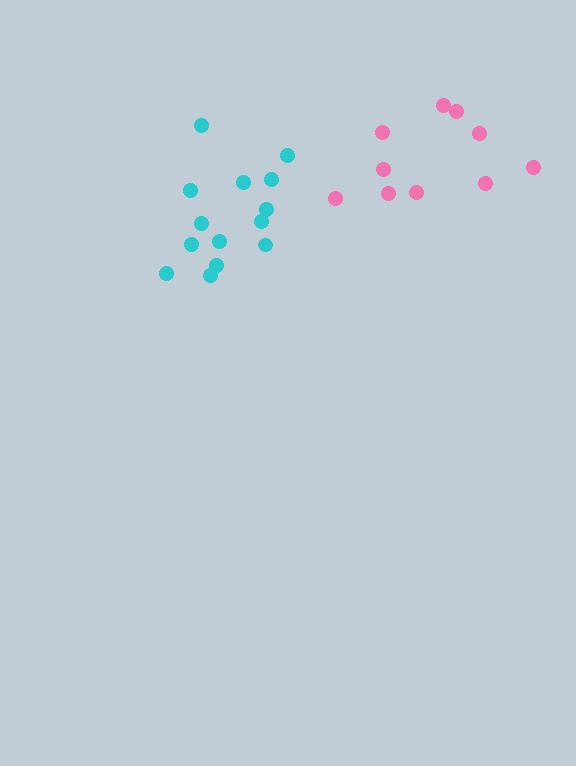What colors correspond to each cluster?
The clusters are colored: cyan, pink.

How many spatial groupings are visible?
There are 2 spatial groupings.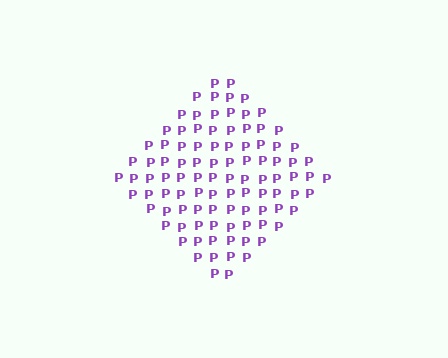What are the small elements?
The small elements are letter P's.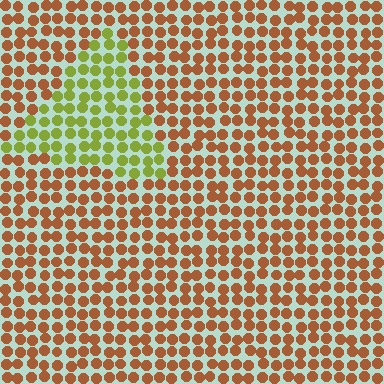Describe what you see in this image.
The image is filled with small brown elements in a uniform arrangement. A triangle-shaped region is visible where the elements are tinted to a slightly different hue, forming a subtle color boundary.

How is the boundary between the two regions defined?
The boundary is defined purely by a slight shift in hue (about 58 degrees). Spacing, size, and orientation are identical on both sides.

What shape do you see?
I see a triangle.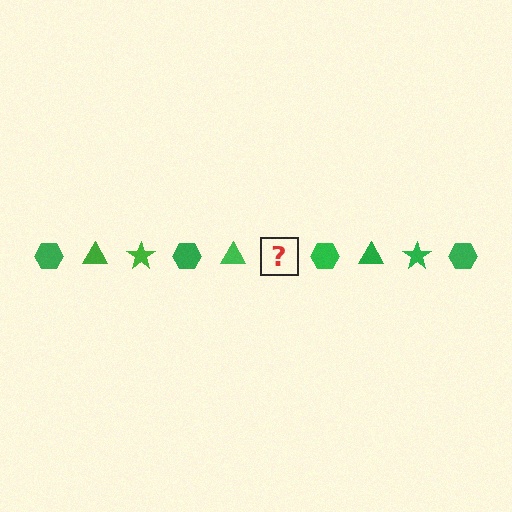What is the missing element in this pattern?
The missing element is a green star.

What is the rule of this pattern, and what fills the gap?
The rule is that the pattern cycles through hexagon, triangle, star shapes in green. The gap should be filled with a green star.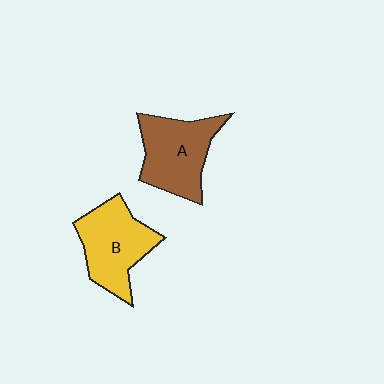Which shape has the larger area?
Shape A (brown).